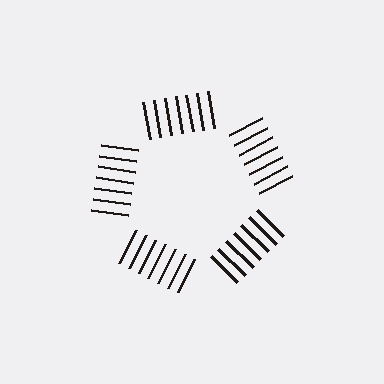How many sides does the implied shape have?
5 sides — the line-ends trace a pentagon.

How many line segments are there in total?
35 — 7 along each of the 5 edges.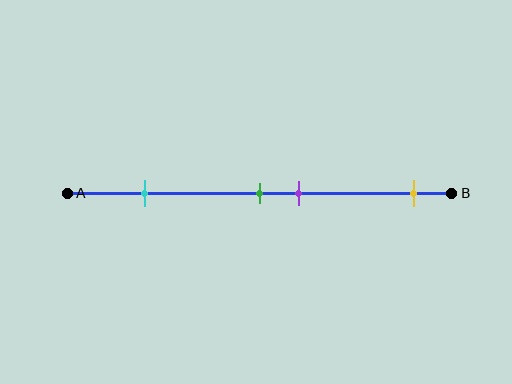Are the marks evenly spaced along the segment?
No, the marks are not evenly spaced.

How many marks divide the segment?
There are 4 marks dividing the segment.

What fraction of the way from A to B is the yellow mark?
The yellow mark is approximately 90% (0.9) of the way from A to B.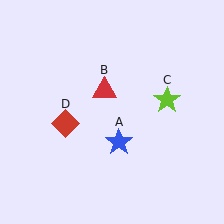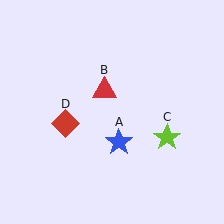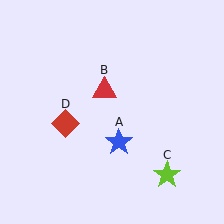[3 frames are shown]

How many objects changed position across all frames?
1 object changed position: lime star (object C).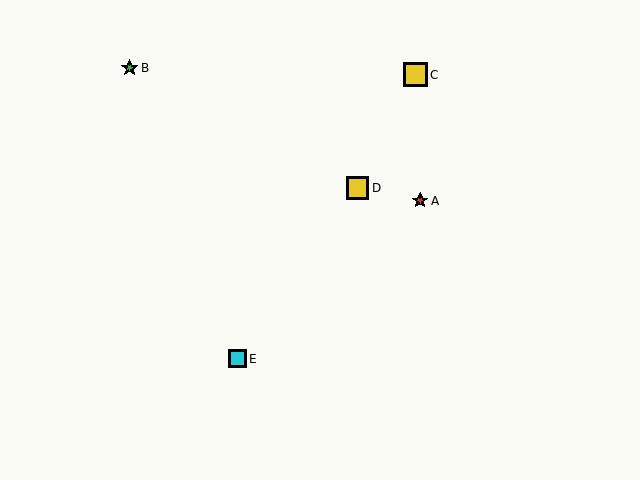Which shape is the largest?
The yellow square (labeled C) is the largest.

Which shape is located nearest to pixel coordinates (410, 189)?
The red star (labeled A) at (420, 201) is nearest to that location.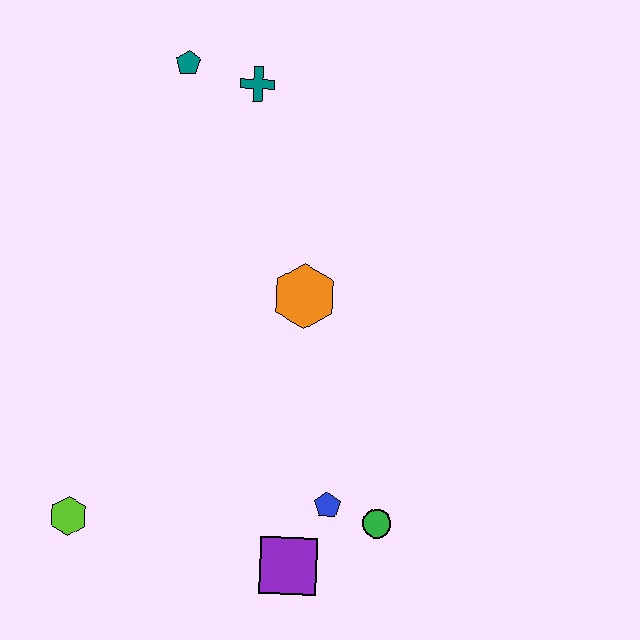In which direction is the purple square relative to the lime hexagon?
The purple square is to the right of the lime hexagon.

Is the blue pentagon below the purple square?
No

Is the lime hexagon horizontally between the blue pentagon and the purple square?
No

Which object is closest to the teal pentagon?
The teal cross is closest to the teal pentagon.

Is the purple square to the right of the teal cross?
Yes